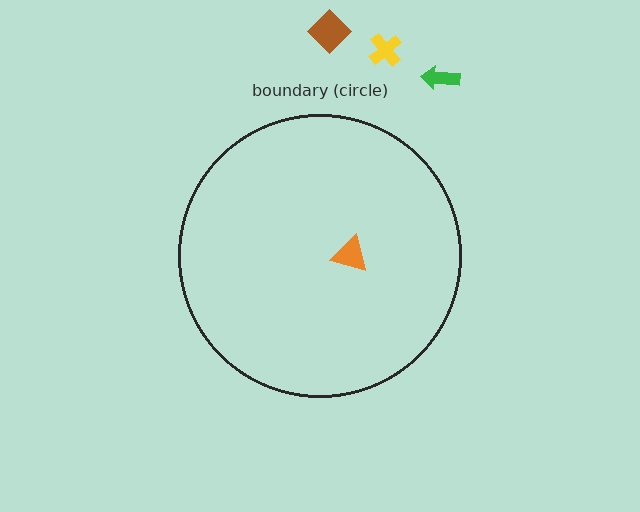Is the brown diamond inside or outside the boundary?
Outside.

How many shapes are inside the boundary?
1 inside, 3 outside.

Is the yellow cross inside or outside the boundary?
Outside.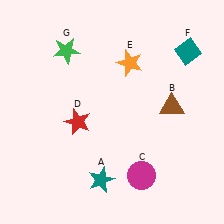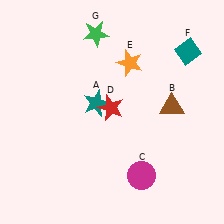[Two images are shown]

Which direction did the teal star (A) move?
The teal star (A) moved up.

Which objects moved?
The objects that moved are: the teal star (A), the red star (D), the green star (G).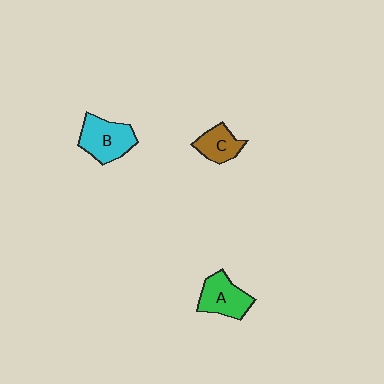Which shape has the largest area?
Shape B (cyan).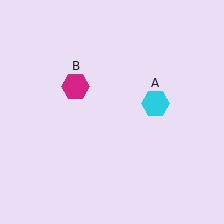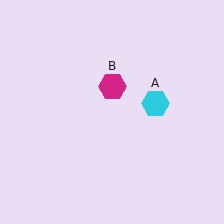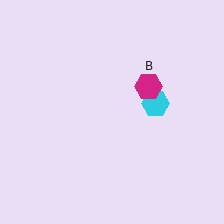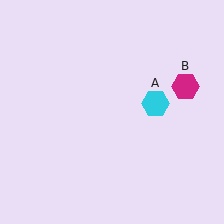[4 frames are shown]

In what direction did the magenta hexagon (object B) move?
The magenta hexagon (object B) moved right.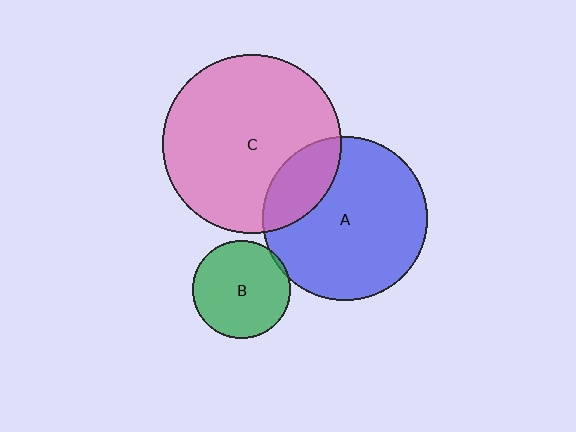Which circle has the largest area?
Circle C (pink).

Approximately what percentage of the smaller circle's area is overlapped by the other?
Approximately 5%.